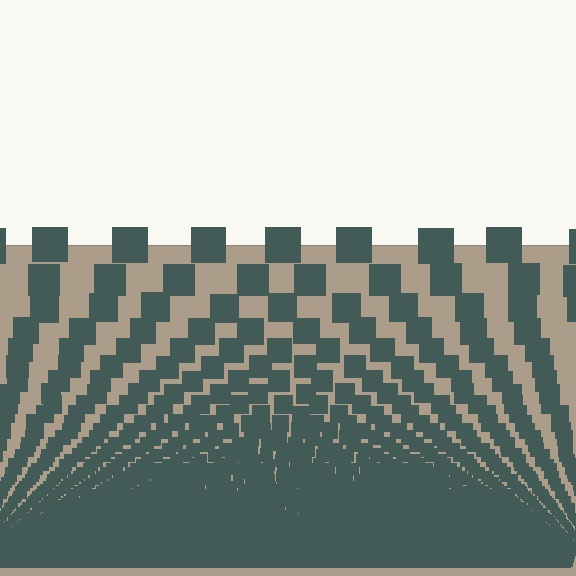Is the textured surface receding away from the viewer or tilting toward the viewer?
The surface appears to tilt toward the viewer. Texture elements get larger and sparser toward the top.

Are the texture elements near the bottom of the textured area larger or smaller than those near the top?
Smaller. The gradient is inverted — elements near the bottom are smaller and denser.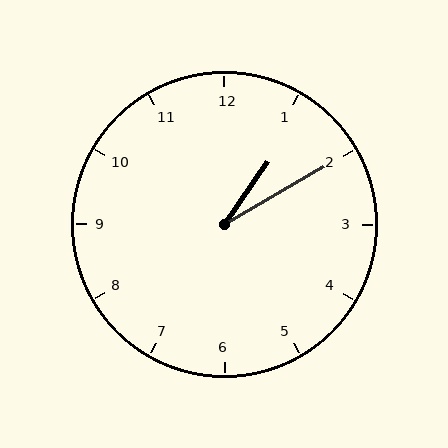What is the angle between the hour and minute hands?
Approximately 25 degrees.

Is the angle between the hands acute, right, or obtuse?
It is acute.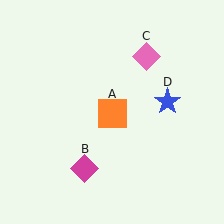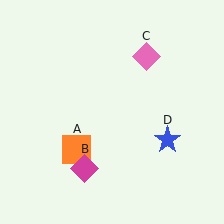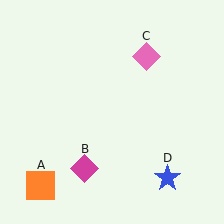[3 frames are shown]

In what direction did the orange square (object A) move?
The orange square (object A) moved down and to the left.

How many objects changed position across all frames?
2 objects changed position: orange square (object A), blue star (object D).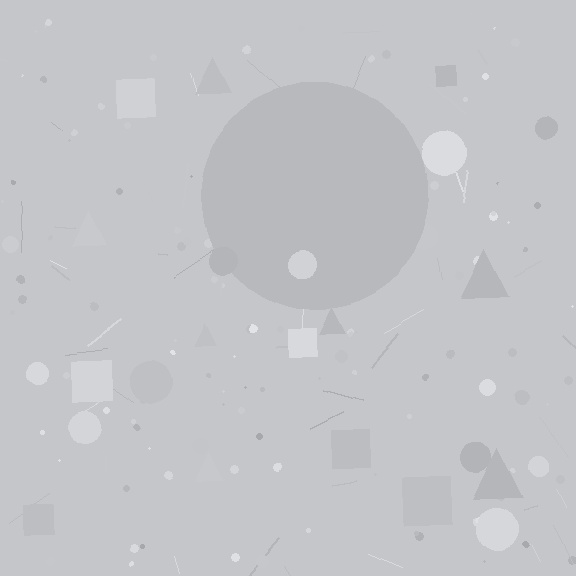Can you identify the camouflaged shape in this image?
The camouflaged shape is a circle.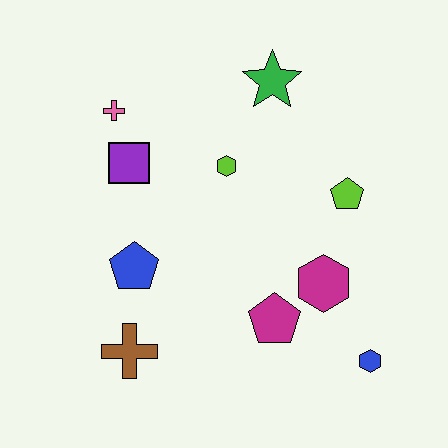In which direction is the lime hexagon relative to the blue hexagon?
The lime hexagon is above the blue hexagon.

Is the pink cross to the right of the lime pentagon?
No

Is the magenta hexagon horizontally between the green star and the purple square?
No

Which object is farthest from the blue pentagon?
The blue hexagon is farthest from the blue pentagon.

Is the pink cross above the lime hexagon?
Yes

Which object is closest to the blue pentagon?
The brown cross is closest to the blue pentagon.